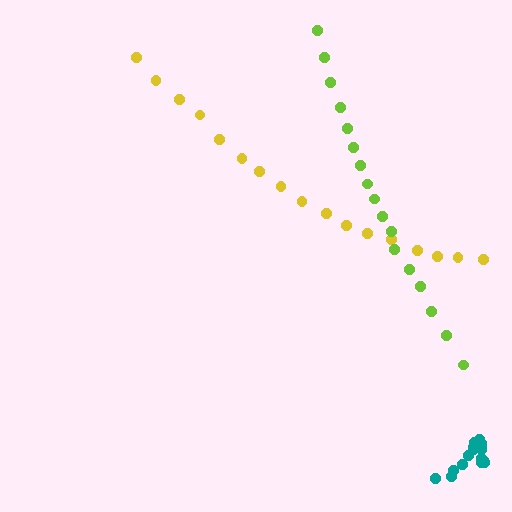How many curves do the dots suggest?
There are 3 distinct paths.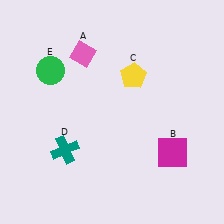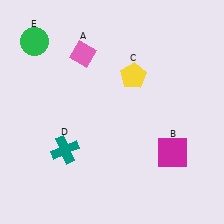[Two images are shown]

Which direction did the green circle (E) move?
The green circle (E) moved up.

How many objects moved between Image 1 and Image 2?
1 object moved between the two images.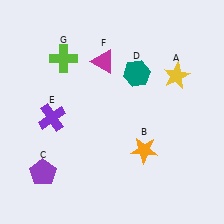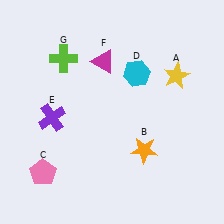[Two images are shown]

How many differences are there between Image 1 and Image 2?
There are 2 differences between the two images.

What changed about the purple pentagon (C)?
In Image 1, C is purple. In Image 2, it changed to pink.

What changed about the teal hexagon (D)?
In Image 1, D is teal. In Image 2, it changed to cyan.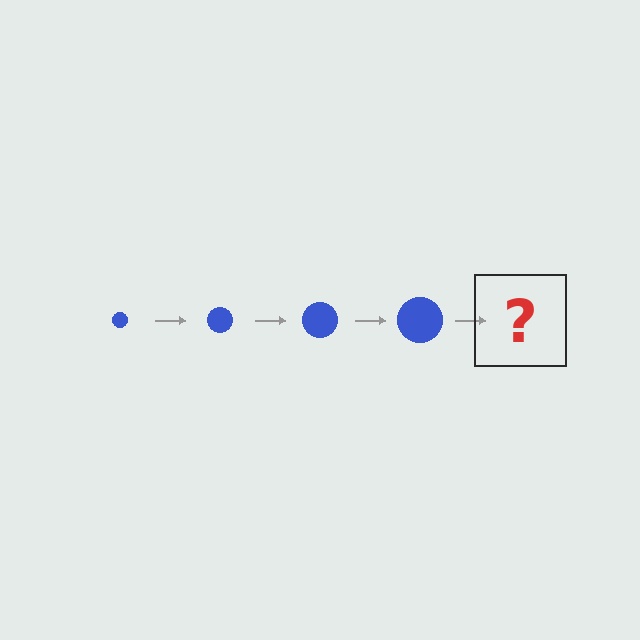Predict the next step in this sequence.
The next step is a blue circle, larger than the previous one.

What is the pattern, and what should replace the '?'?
The pattern is that the circle gets progressively larger each step. The '?' should be a blue circle, larger than the previous one.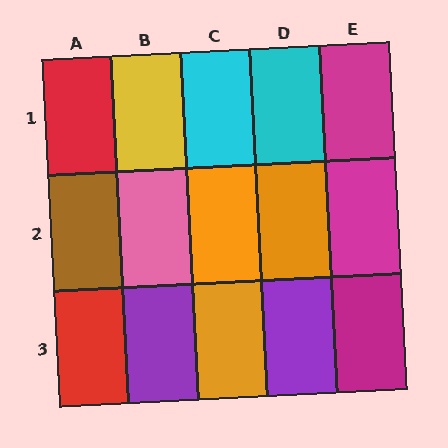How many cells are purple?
2 cells are purple.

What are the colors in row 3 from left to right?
Red, purple, orange, purple, magenta.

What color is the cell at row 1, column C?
Cyan.